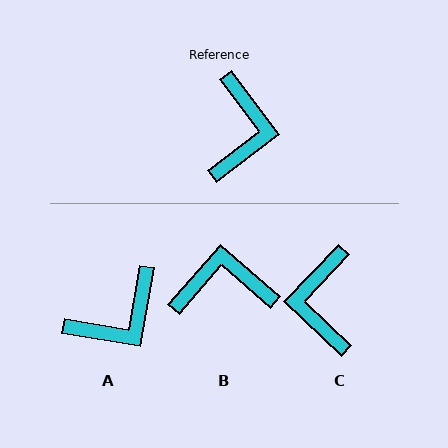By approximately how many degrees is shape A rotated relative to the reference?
Approximately 47 degrees clockwise.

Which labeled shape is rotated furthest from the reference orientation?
C, about 171 degrees away.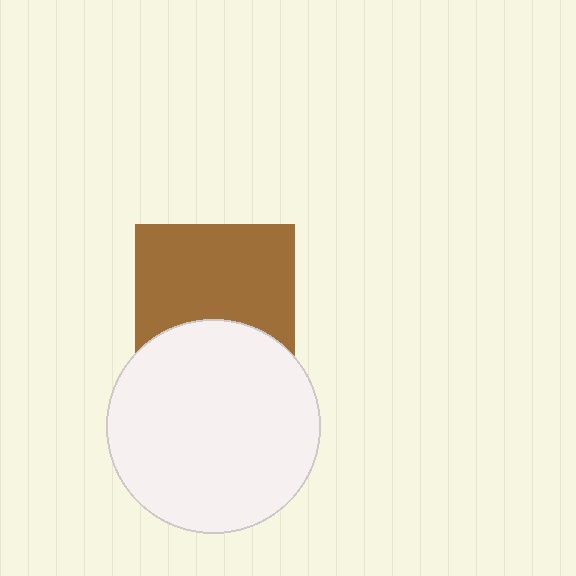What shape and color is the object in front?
The object in front is a white circle.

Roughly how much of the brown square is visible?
Most of it is visible (roughly 66%).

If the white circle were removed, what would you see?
You would see the complete brown square.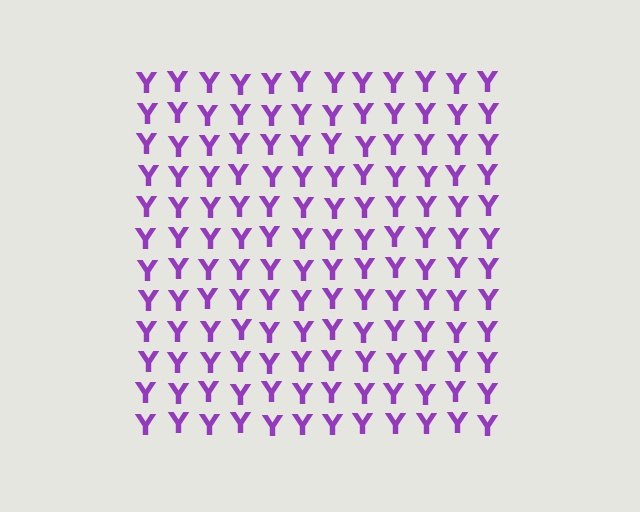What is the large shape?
The large shape is a square.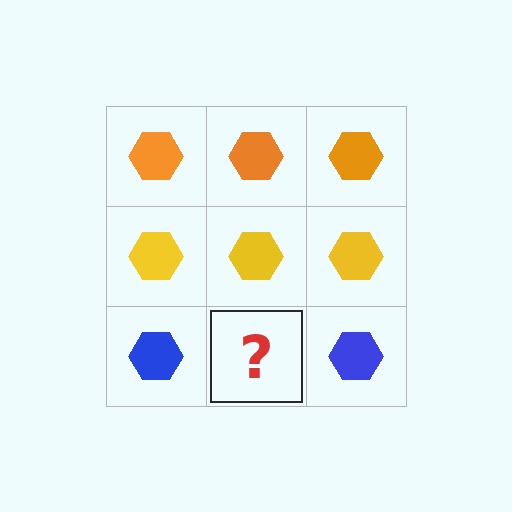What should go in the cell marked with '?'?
The missing cell should contain a blue hexagon.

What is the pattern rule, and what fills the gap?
The rule is that each row has a consistent color. The gap should be filled with a blue hexagon.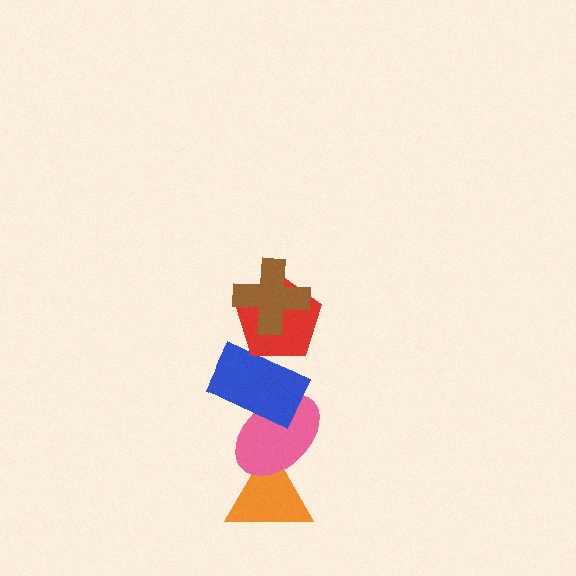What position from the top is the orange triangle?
The orange triangle is 5th from the top.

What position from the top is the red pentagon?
The red pentagon is 2nd from the top.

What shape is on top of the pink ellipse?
The blue rectangle is on top of the pink ellipse.